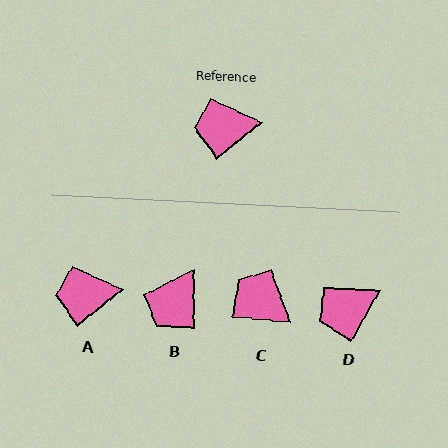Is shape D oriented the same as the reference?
No, it is off by about 22 degrees.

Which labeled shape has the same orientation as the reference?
A.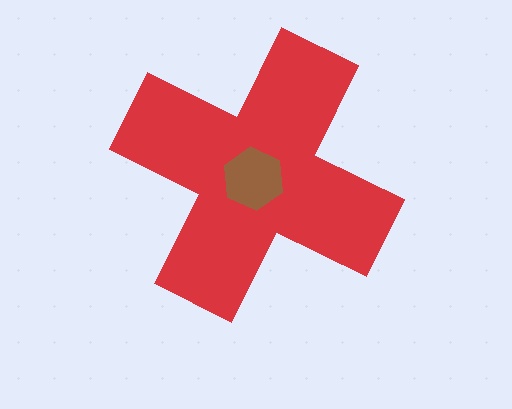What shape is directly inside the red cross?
The brown hexagon.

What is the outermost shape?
The red cross.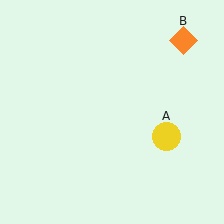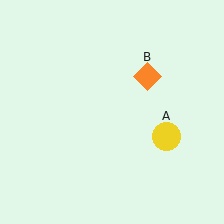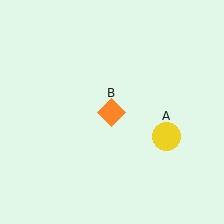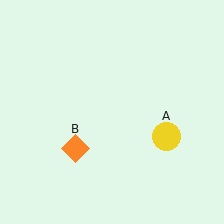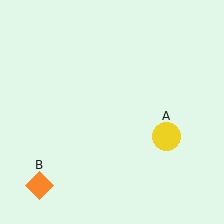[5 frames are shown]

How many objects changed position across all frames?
1 object changed position: orange diamond (object B).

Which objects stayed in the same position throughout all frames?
Yellow circle (object A) remained stationary.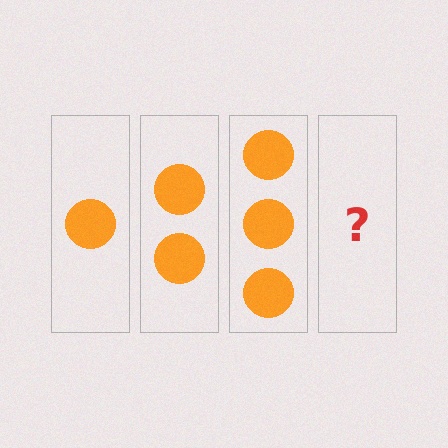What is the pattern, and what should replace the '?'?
The pattern is that each step adds one more circle. The '?' should be 4 circles.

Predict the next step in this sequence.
The next step is 4 circles.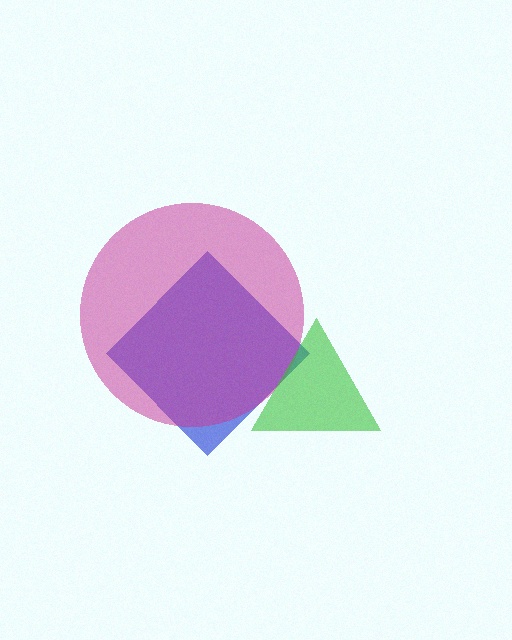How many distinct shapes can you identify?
There are 3 distinct shapes: a blue diamond, a magenta circle, a green triangle.